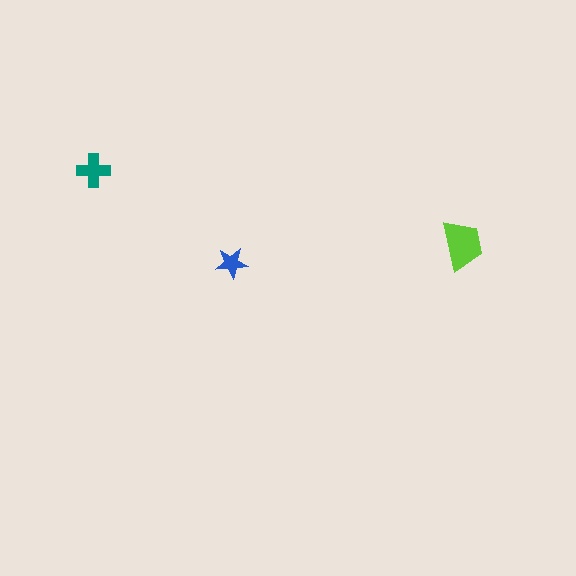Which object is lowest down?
The blue star is bottommost.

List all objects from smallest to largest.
The blue star, the teal cross, the lime trapezoid.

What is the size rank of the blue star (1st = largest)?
3rd.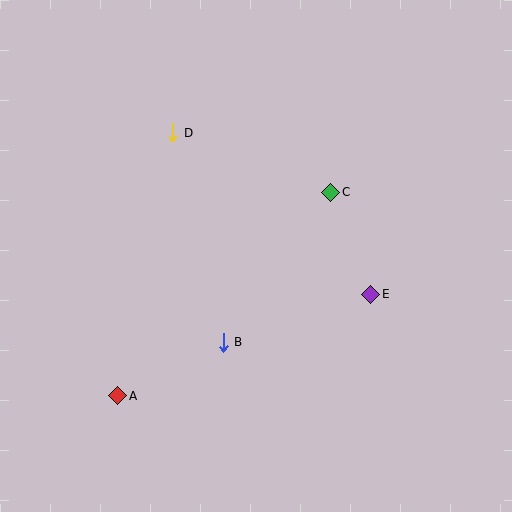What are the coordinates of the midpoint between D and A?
The midpoint between D and A is at (145, 264).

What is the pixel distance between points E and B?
The distance between E and B is 155 pixels.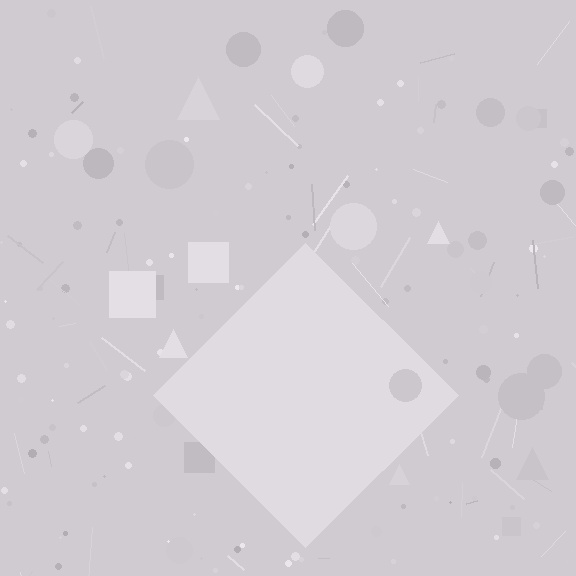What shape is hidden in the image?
A diamond is hidden in the image.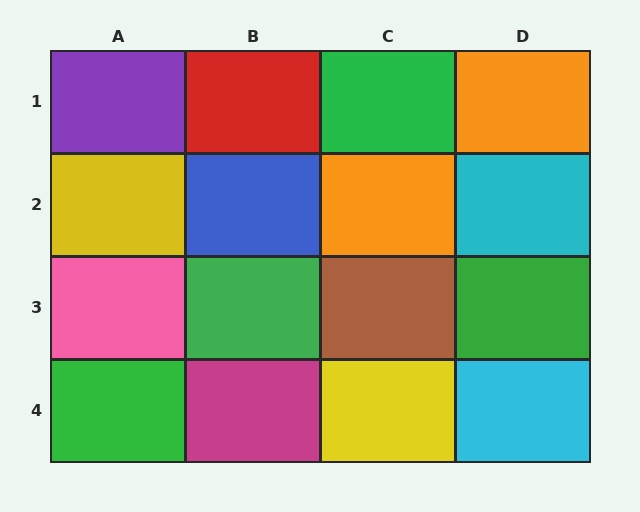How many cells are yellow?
2 cells are yellow.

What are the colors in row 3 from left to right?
Pink, green, brown, green.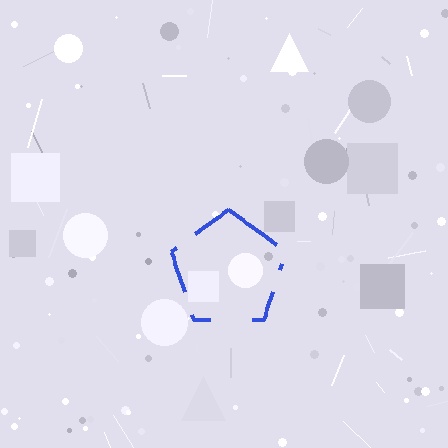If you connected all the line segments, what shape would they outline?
They would outline a pentagon.